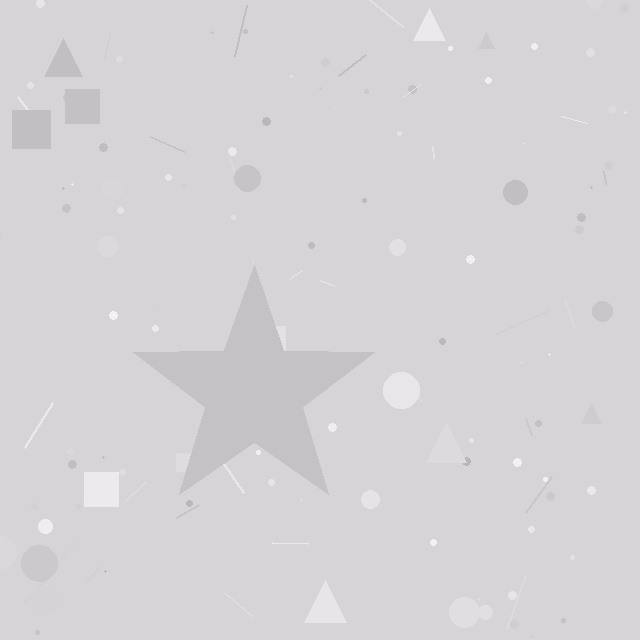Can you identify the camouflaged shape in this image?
The camouflaged shape is a star.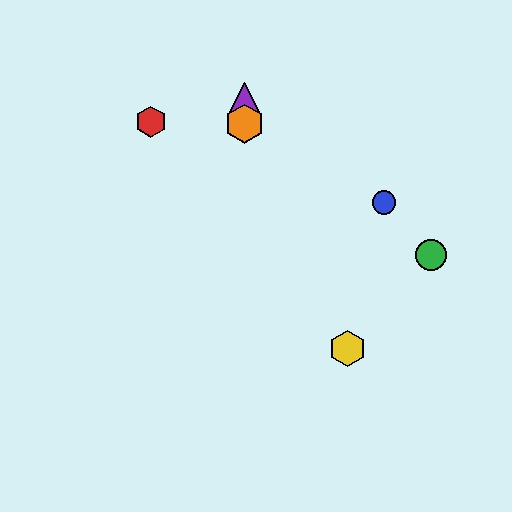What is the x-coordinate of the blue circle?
The blue circle is at x≈384.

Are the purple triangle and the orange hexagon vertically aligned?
Yes, both are at x≈244.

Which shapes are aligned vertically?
The purple triangle, the orange hexagon are aligned vertically.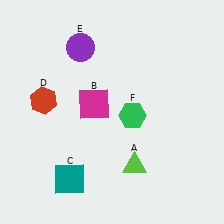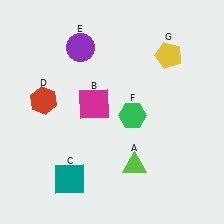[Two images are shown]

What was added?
A yellow pentagon (G) was added in Image 2.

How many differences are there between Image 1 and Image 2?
There is 1 difference between the two images.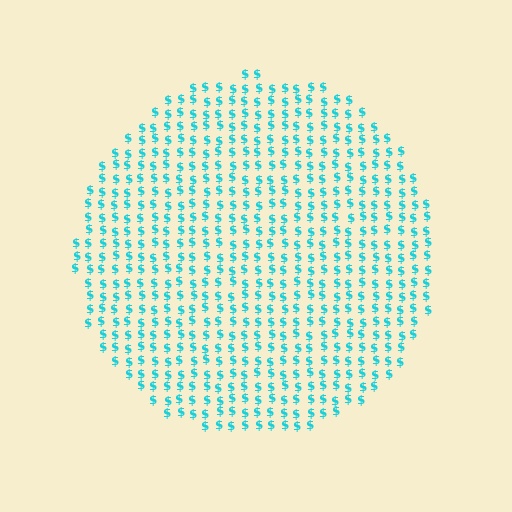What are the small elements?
The small elements are dollar signs.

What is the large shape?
The large shape is a circle.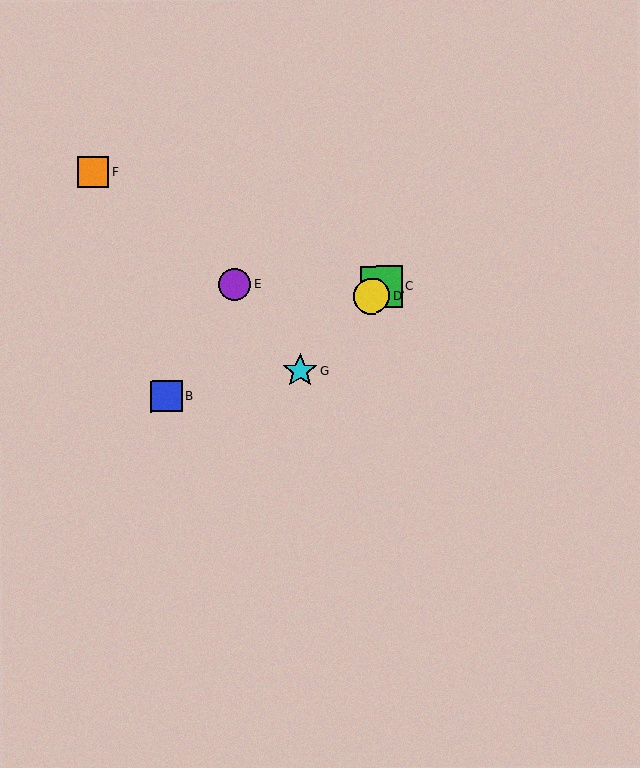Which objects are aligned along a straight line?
Objects A, C, D, G are aligned along a straight line.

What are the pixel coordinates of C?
Object C is at (381, 287).